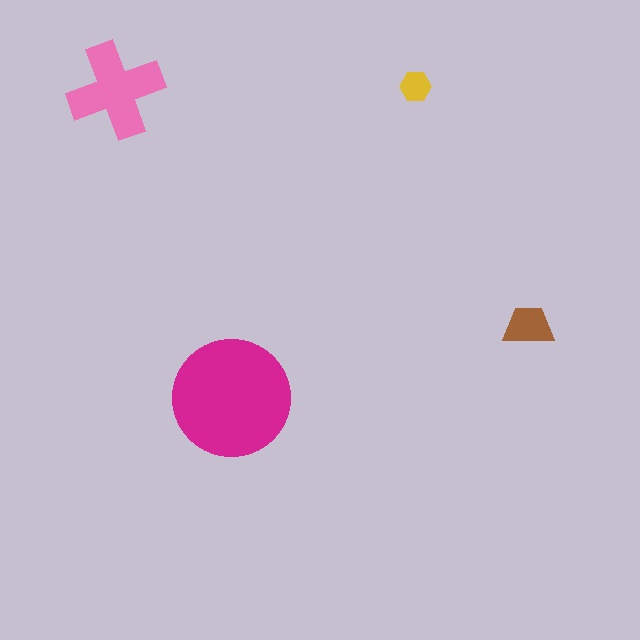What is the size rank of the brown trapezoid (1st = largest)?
3rd.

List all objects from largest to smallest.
The magenta circle, the pink cross, the brown trapezoid, the yellow hexagon.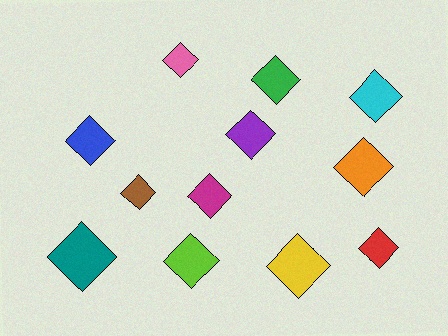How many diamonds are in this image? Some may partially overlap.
There are 12 diamonds.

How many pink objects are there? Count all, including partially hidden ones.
There is 1 pink object.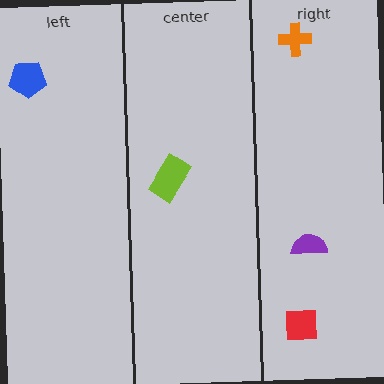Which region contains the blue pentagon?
The left region.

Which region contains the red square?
The right region.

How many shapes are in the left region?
1.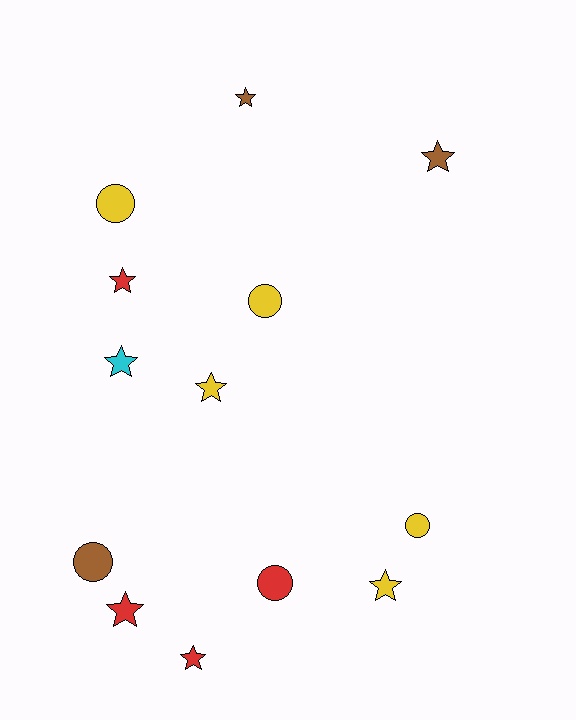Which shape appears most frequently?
Star, with 8 objects.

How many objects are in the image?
There are 13 objects.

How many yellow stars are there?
There are 2 yellow stars.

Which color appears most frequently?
Yellow, with 5 objects.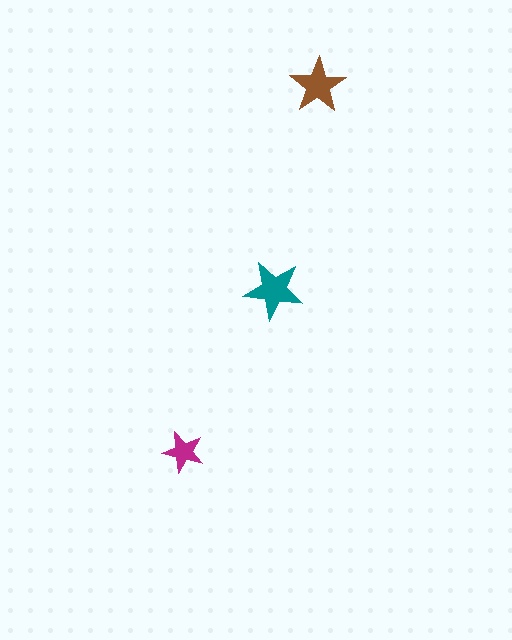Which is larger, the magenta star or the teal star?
The teal one.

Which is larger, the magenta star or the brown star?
The brown one.